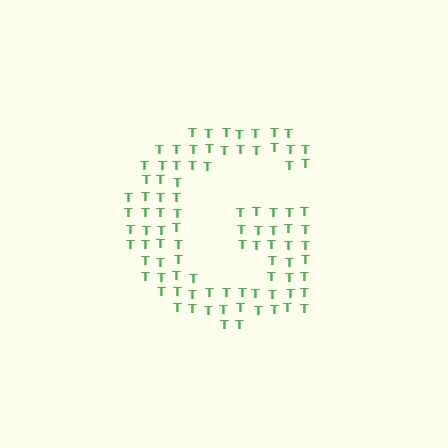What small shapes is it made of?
It is made of small letter T's.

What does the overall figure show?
The overall figure shows the letter G.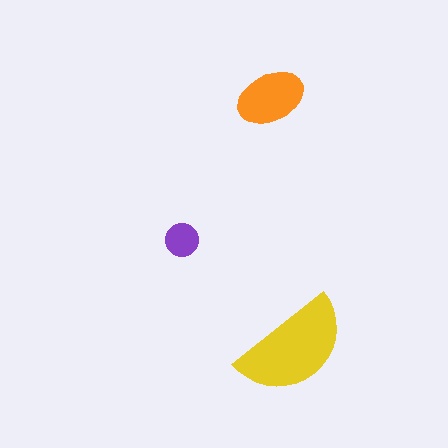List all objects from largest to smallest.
The yellow semicircle, the orange ellipse, the purple circle.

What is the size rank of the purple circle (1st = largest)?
3rd.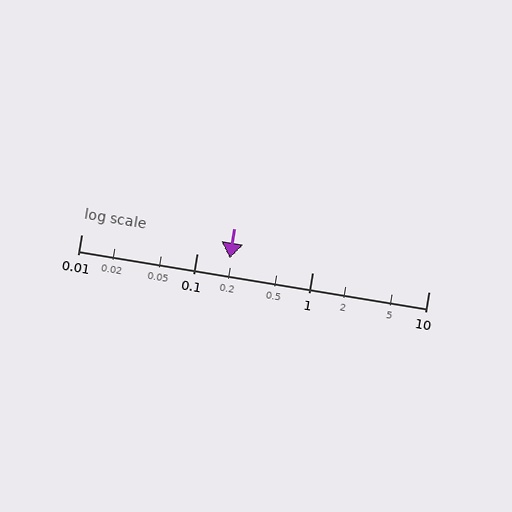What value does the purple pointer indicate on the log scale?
The pointer indicates approximately 0.19.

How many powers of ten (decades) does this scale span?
The scale spans 3 decades, from 0.01 to 10.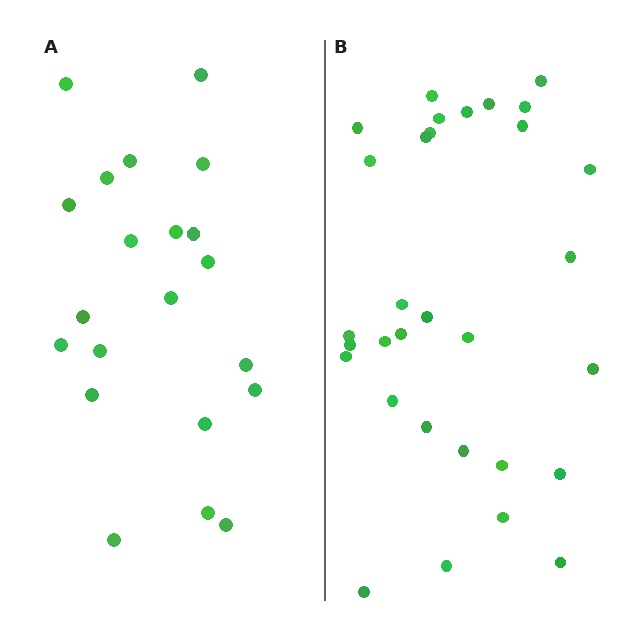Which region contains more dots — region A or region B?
Region B (the right region) has more dots.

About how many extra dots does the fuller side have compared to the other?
Region B has roughly 10 or so more dots than region A.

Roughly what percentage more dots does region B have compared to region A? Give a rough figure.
About 50% more.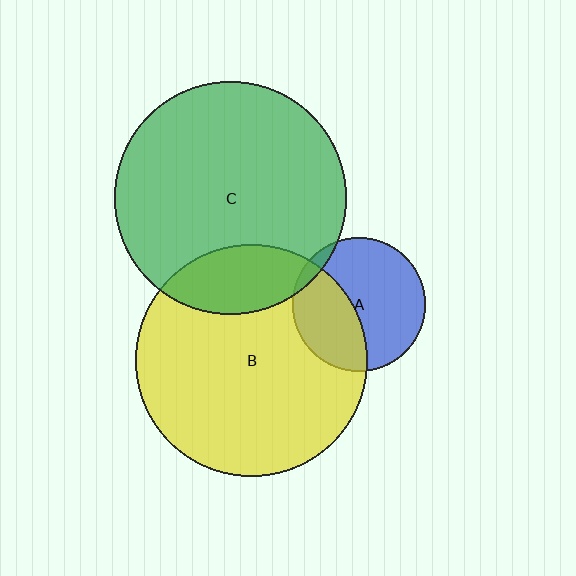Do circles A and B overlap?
Yes.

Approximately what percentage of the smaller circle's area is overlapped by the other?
Approximately 40%.